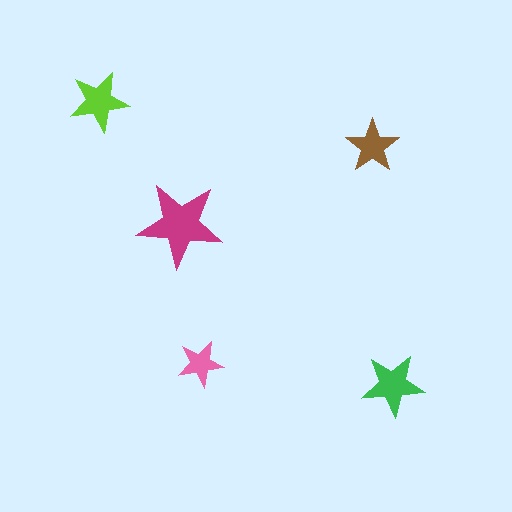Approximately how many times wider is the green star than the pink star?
About 1.5 times wider.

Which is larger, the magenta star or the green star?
The magenta one.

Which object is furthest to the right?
The green star is rightmost.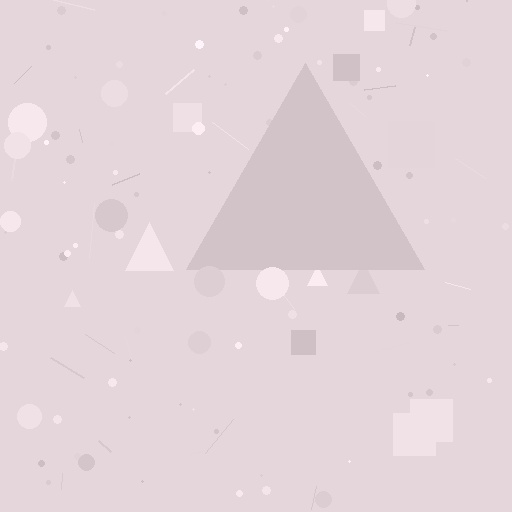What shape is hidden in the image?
A triangle is hidden in the image.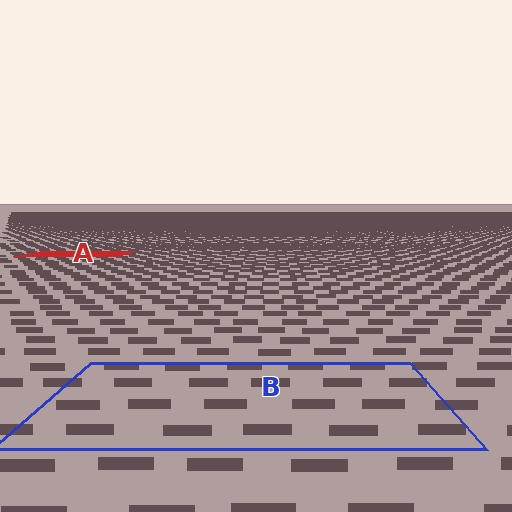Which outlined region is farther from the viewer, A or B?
Region A is farther from the viewer — the texture elements inside it appear smaller and more densely packed.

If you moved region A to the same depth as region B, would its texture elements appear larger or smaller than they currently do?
They would appear larger. At a closer depth, the same texture elements are projected at a bigger on-screen size.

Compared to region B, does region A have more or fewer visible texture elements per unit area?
Region A has more texture elements per unit area — they are packed more densely because it is farther away.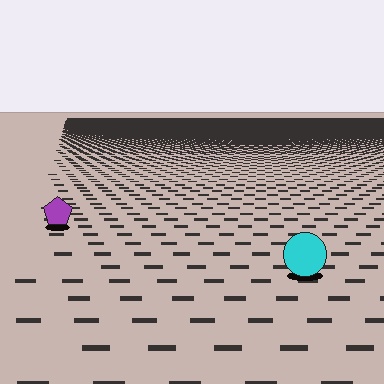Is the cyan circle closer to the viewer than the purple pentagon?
Yes. The cyan circle is closer — you can tell from the texture gradient: the ground texture is coarser near it.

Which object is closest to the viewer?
The cyan circle is closest. The texture marks near it are larger and more spread out.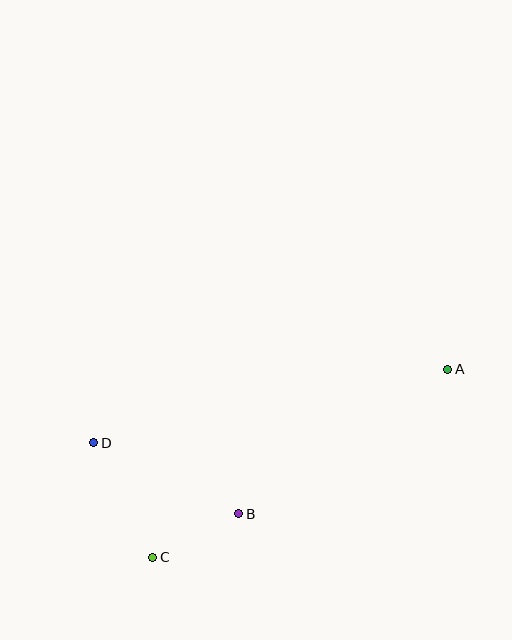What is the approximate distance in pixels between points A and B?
The distance between A and B is approximately 254 pixels.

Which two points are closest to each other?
Points B and C are closest to each other.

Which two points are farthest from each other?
Points A and D are farthest from each other.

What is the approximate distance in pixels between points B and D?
The distance between B and D is approximately 162 pixels.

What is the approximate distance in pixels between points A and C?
The distance between A and C is approximately 350 pixels.